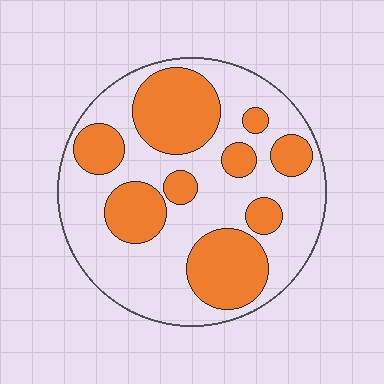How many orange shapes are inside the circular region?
9.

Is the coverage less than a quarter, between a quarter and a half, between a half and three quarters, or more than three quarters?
Between a quarter and a half.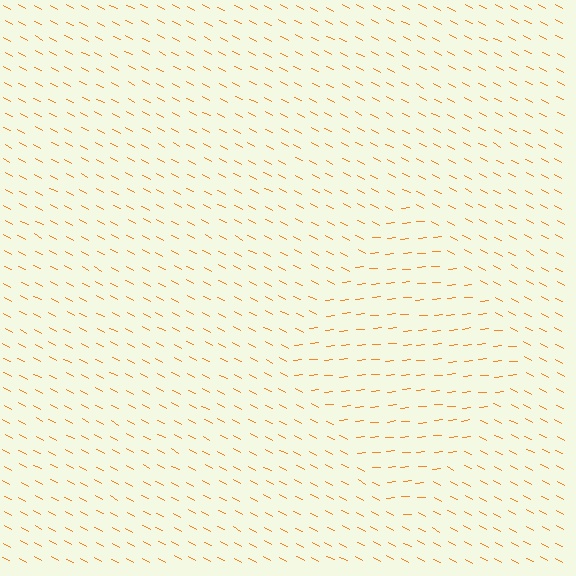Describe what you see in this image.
The image is filled with small orange line segments. A diamond region in the image has lines oriented differently from the surrounding lines, creating a visible texture boundary.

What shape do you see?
I see a diamond.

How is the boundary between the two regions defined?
The boundary is defined purely by a change in line orientation (approximately 33 degrees difference). All lines are the same color and thickness.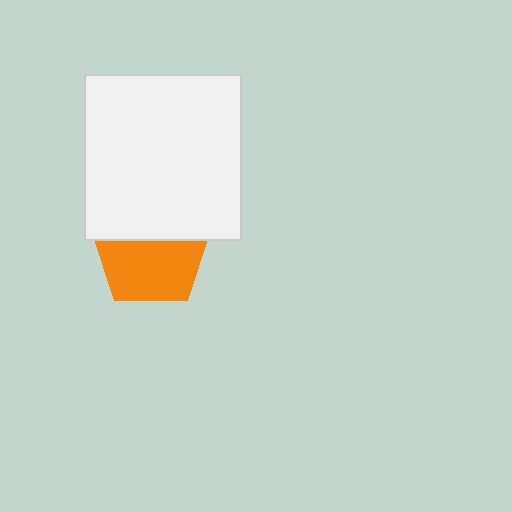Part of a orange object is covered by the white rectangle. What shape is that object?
It is a pentagon.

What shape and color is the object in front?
The object in front is a white rectangle.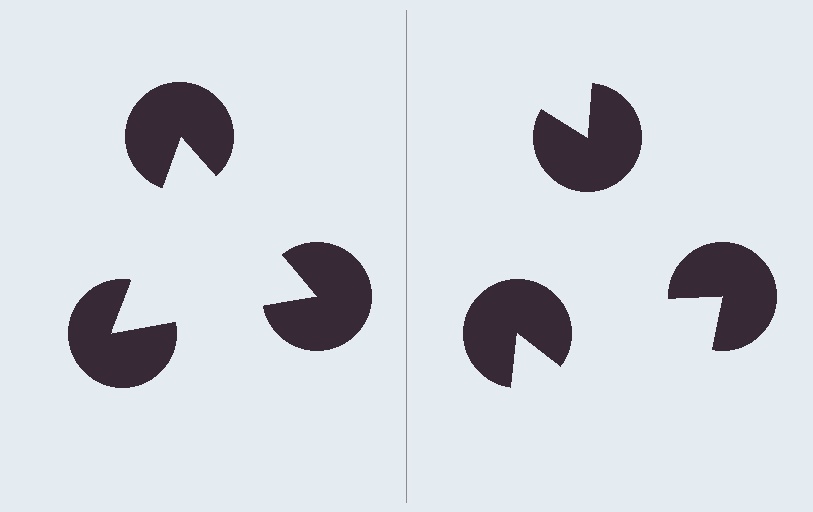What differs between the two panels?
The pac-man discs are positioned identically on both sides; only the wedge orientations differ. On the left they align to a triangle; on the right they are misaligned.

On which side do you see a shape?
An illusory triangle appears on the left side. On the right side the wedge cuts are rotated, so no coherent shape forms.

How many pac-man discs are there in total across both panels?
6 — 3 on each side.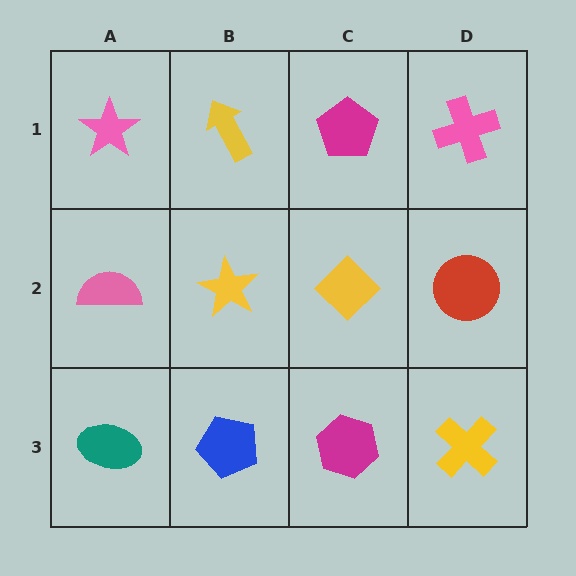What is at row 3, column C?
A magenta hexagon.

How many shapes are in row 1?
4 shapes.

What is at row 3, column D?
A yellow cross.